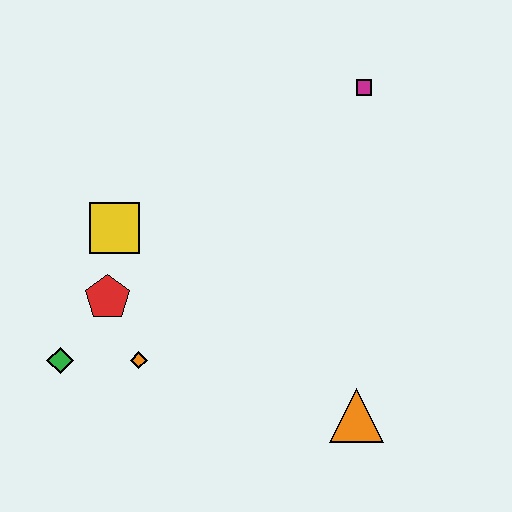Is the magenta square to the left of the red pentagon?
No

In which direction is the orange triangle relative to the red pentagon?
The orange triangle is to the right of the red pentagon.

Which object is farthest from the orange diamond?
The magenta square is farthest from the orange diamond.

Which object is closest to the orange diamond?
The red pentagon is closest to the orange diamond.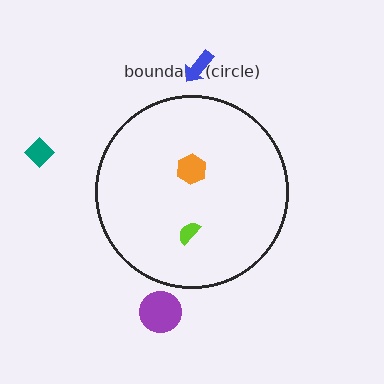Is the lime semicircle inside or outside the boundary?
Inside.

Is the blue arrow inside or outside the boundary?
Outside.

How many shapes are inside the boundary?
2 inside, 3 outside.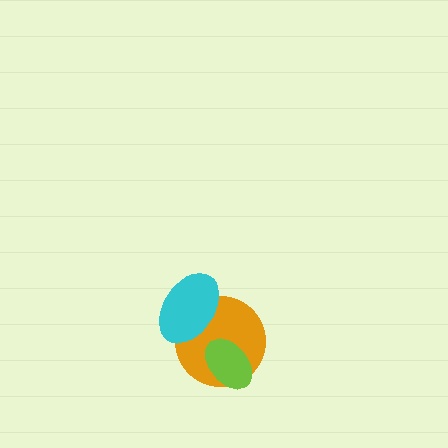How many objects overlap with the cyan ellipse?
1 object overlaps with the cyan ellipse.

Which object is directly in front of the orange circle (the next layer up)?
The lime ellipse is directly in front of the orange circle.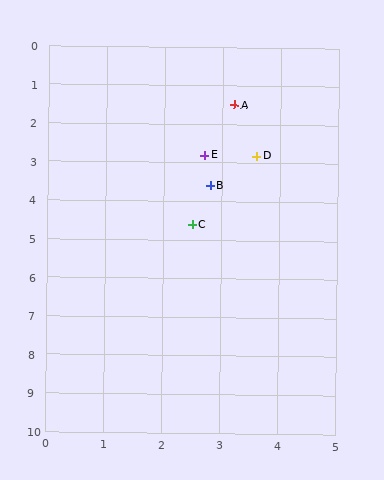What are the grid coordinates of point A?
Point A is at approximately (3.2, 1.5).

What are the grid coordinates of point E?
Point E is at approximately (2.7, 2.8).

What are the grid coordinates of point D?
Point D is at approximately (3.6, 2.8).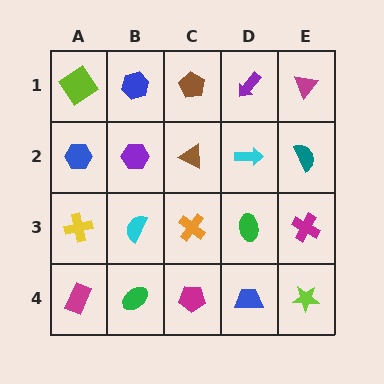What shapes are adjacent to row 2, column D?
A purple arrow (row 1, column D), a green ellipse (row 3, column D), a brown triangle (row 2, column C), a teal semicircle (row 2, column E).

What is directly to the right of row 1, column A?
A blue hexagon.